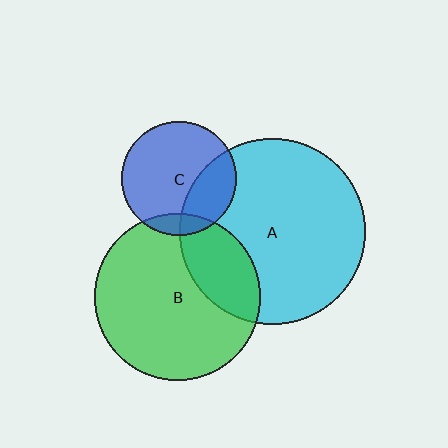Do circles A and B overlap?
Yes.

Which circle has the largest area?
Circle A (cyan).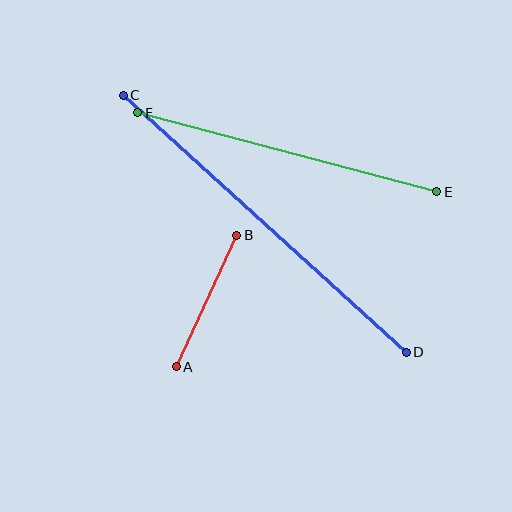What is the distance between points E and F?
The distance is approximately 309 pixels.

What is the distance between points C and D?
The distance is approximately 382 pixels.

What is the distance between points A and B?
The distance is approximately 144 pixels.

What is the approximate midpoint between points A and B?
The midpoint is at approximately (206, 301) pixels.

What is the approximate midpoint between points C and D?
The midpoint is at approximately (265, 224) pixels.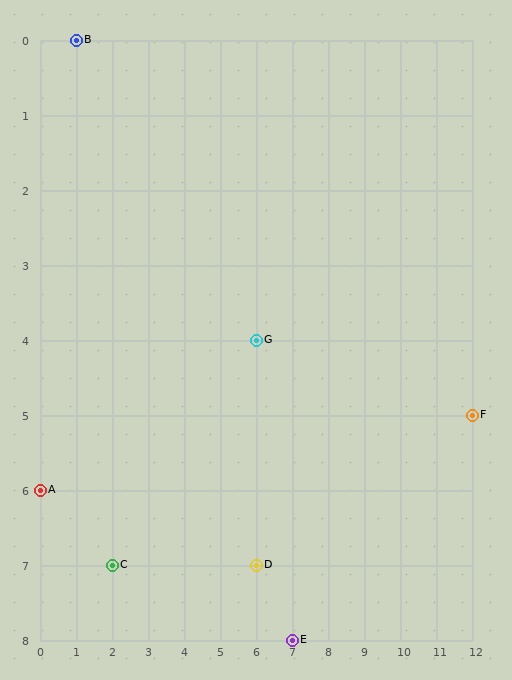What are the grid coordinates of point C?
Point C is at grid coordinates (2, 7).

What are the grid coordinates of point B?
Point B is at grid coordinates (1, 0).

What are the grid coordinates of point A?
Point A is at grid coordinates (0, 6).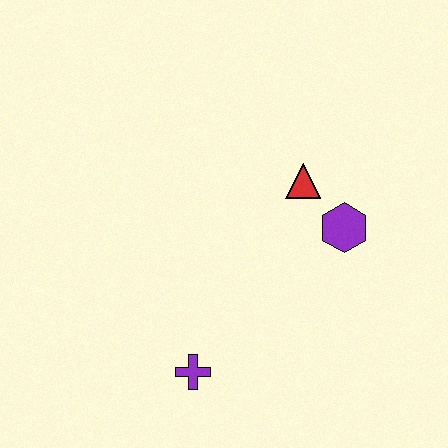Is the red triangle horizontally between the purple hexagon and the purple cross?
Yes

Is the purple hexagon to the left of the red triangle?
No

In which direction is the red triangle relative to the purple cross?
The red triangle is above the purple cross.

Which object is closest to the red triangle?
The purple hexagon is closest to the red triangle.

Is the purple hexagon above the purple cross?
Yes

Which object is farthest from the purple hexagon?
The purple cross is farthest from the purple hexagon.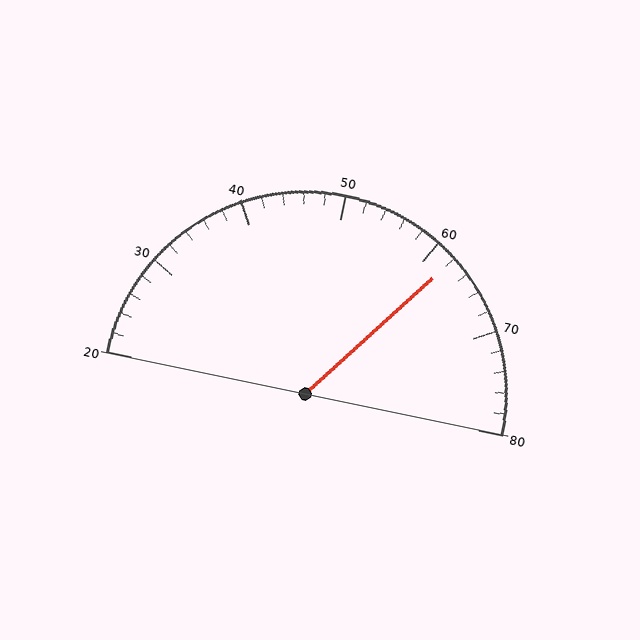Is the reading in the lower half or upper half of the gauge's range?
The reading is in the upper half of the range (20 to 80).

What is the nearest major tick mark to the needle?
The nearest major tick mark is 60.